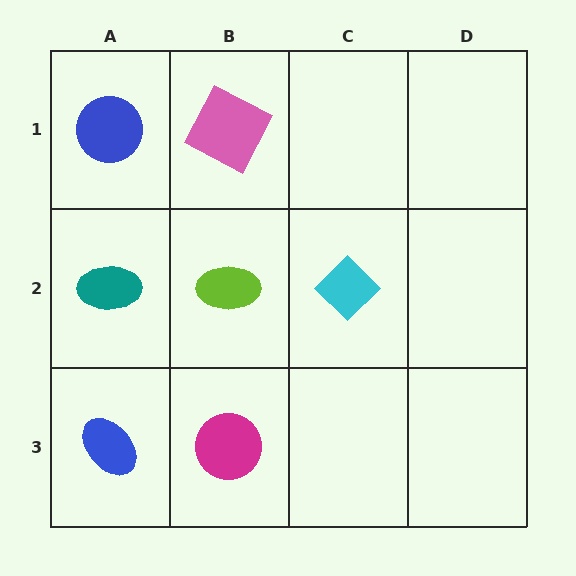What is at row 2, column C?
A cyan diamond.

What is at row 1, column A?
A blue circle.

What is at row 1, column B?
A pink square.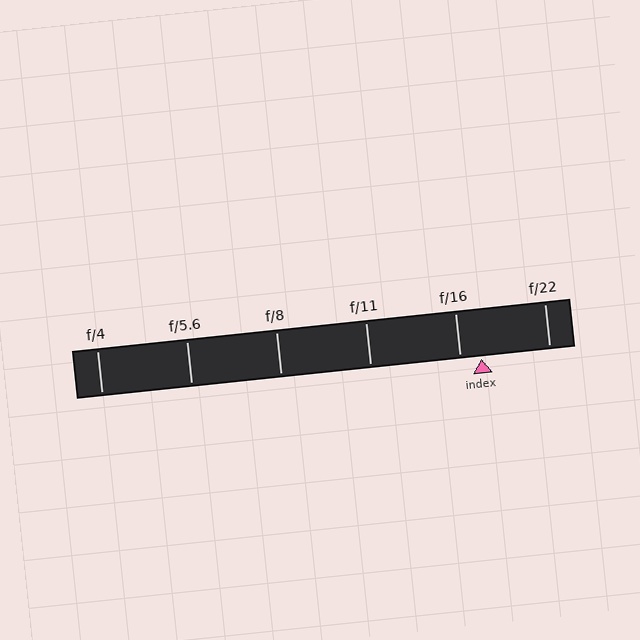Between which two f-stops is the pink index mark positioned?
The index mark is between f/16 and f/22.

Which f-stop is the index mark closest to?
The index mark is closest to f/16.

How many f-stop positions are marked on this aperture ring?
There are 6 f-stop positions marked.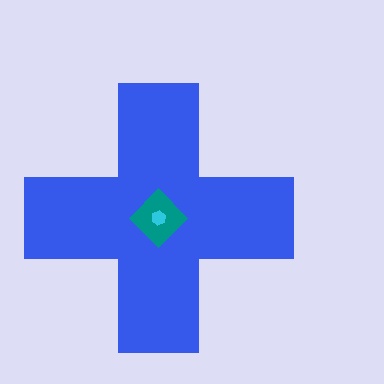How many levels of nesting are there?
3.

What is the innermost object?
The cyan hexagon.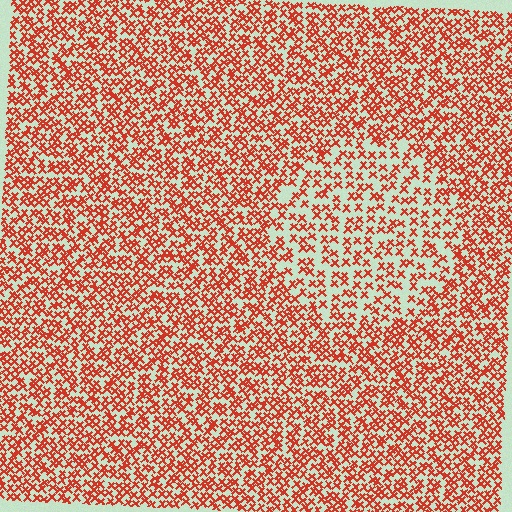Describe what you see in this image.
The image contains small red elements arranged at two different densities. A circle-shaped region is visible where the elements are less densely packed than the surrounding area.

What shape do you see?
I see a circle.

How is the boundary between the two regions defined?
The boundary is defined by a change in element density (approximately 1.7x ratio). All elements are the same color, size, and shape.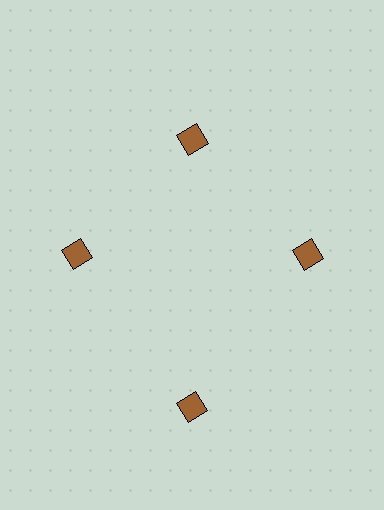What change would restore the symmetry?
The symmetry would be restored by moving it inward, back onto the ring so that all 4 diamonds sit at equal angles and equal distance from the center.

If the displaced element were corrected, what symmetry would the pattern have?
It would have 4-fold rotational symmetry — the pattern would map onto itself every 90 degrees.